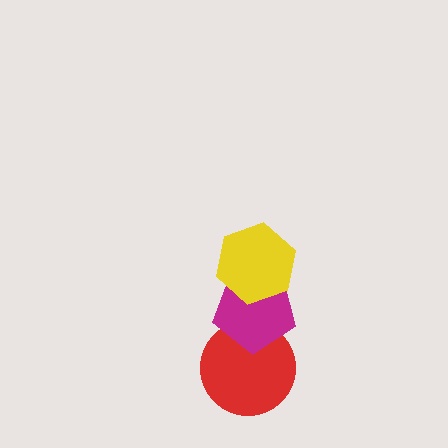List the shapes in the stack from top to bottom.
From top to bottom: the yellow hexagon, the magenta pentagon, the red circle.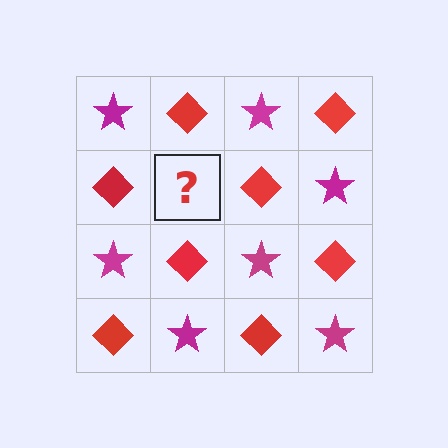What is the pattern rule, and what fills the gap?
The rule is that it alternates magenta star and red diamond in a checkerboard pattern. The gap should be filled with a magenta star.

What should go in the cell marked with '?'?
The missing cell should contain a magenta star.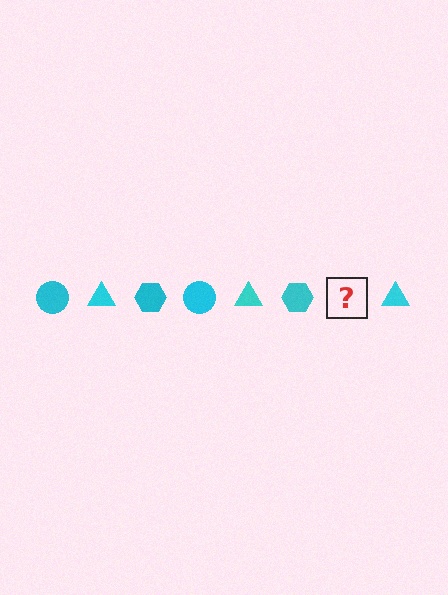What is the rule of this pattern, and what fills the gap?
The rule is that the pattern cycles through circle, triangle, hexagon shapes in cyan. The gap should be filled with a cyan circle.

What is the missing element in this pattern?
The missing element is a cyan circle.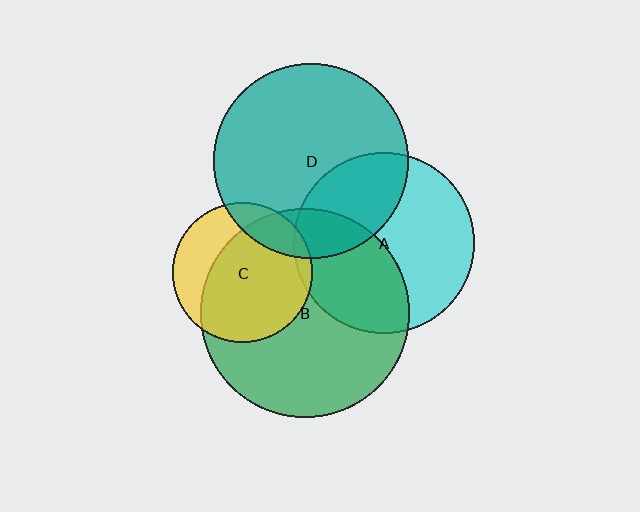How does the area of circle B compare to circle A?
Approximately 1.3 times.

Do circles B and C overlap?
Yes.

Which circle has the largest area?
Circle B (green).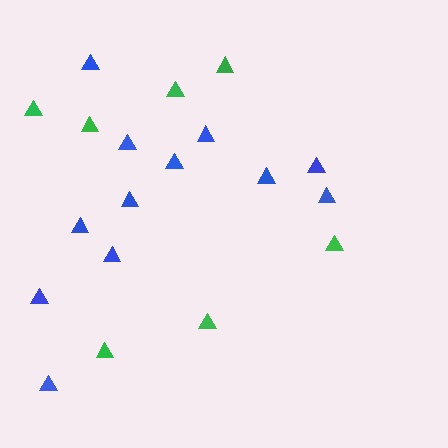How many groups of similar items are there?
There are 2 groups: one group of blue triangles (12) and one group of green triangles (7).